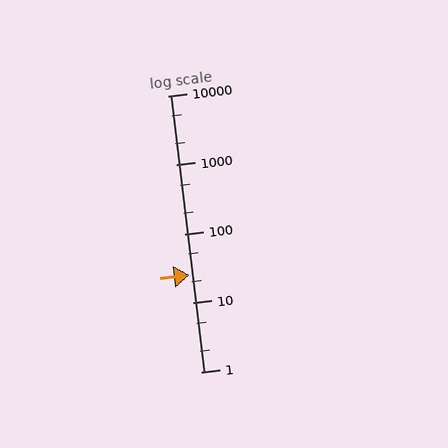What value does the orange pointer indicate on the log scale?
The pointer indicates approximately 25.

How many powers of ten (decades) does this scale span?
The scale spans 4 decades, from 1 to 10000.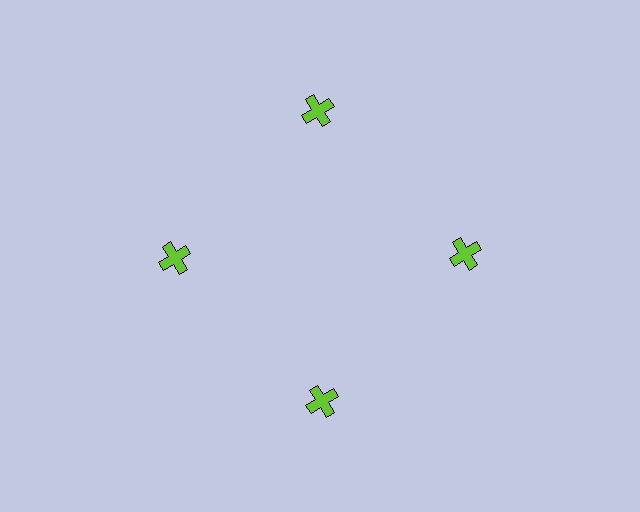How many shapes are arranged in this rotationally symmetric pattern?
There are 4 shapes, arranged in 4 groups of 1.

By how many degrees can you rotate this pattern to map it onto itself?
The pattern maps onto itself every 90 degrees of rotation.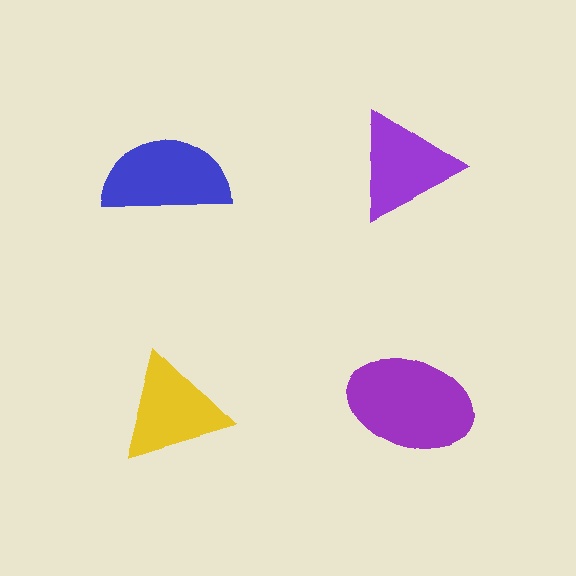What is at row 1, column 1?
A blue semicircle.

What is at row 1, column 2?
A purple triangle.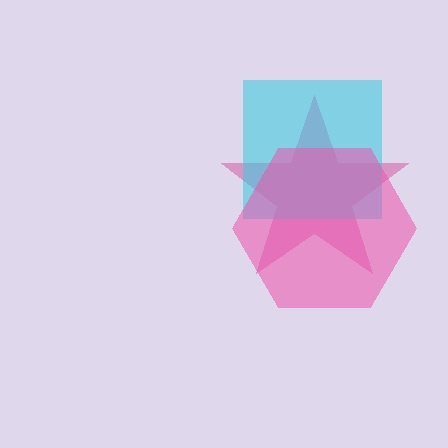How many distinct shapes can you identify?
There are 3 distinct shapes: a magenta star, a cyan square, a pink hexagon.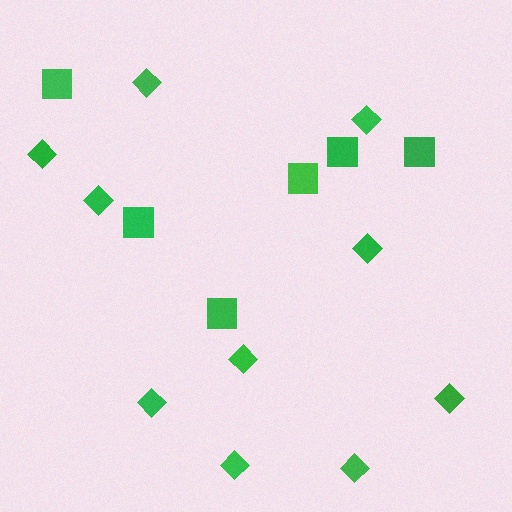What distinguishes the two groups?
There are 2 groups: one group of diamonds (10) and one group of squares (6).